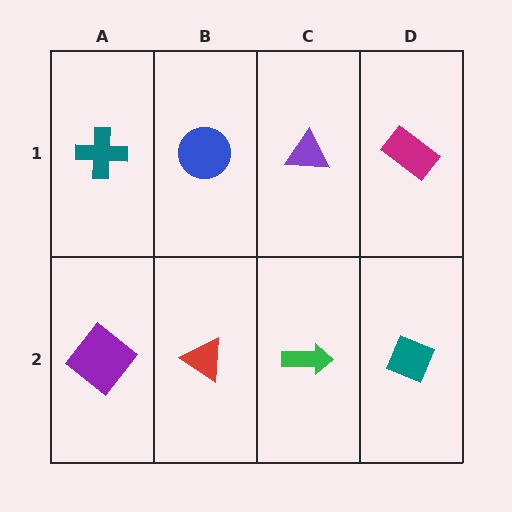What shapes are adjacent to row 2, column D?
A magenta rectangle (row 1, column D), a green arrow (row 2, column C).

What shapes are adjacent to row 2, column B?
A blue circle (row 1, column B), a purple diamond (row 2, column A), a green arrow (row 2, column C).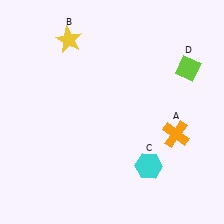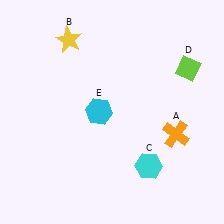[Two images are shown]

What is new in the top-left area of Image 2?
A cyan hexagon (E) was added in the top-left area of Image 2.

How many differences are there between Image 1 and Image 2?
There is 1 difference between the two images.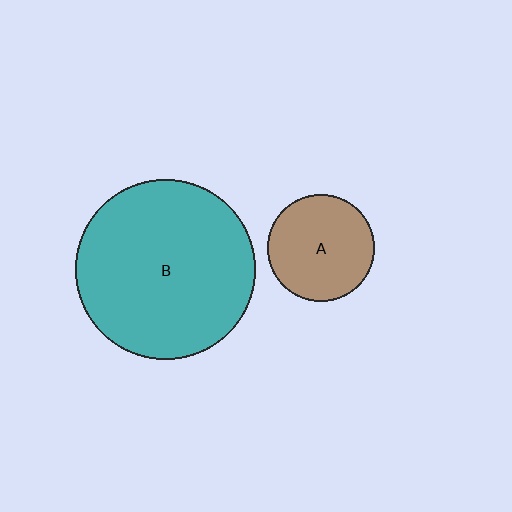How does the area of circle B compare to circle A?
Approximately 2.8 times.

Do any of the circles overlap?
No, none of the circles overlap.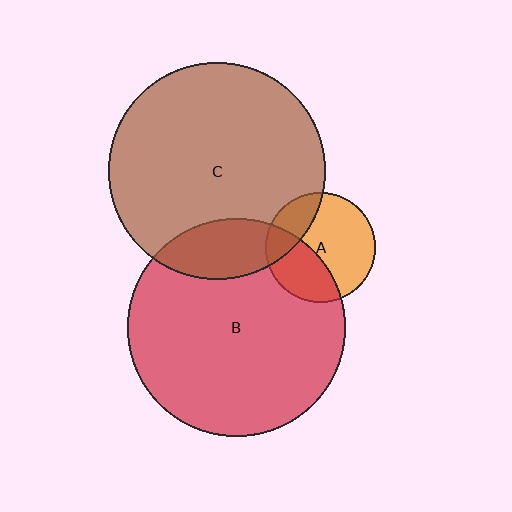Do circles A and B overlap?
Yes.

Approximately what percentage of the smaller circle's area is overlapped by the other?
Approximately 35%.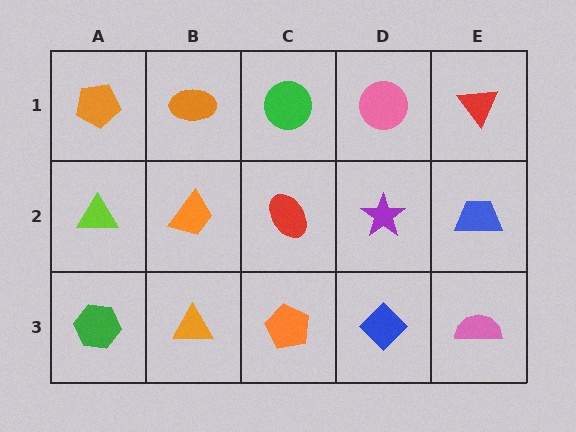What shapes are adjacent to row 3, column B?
An orange trapezoid (row 2, column B), a green hexagon (row 3, column A), an orange pentagon (row 3, column C).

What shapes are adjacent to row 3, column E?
A blue trapezoid (row 2, column E), a blue diamond (row 3, column D).